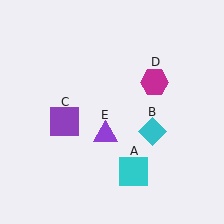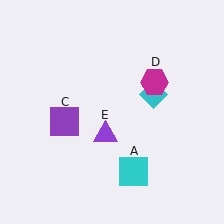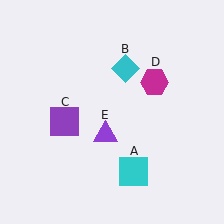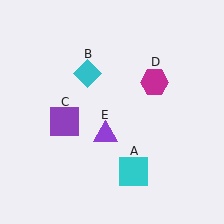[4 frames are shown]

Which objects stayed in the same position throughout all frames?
Cyan square (object A) and purple square (object C) and magenta hexagon (object D) and purple triangle (object E) remained stationary.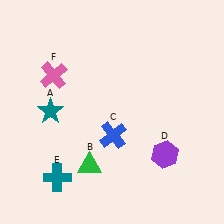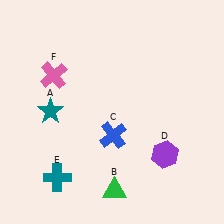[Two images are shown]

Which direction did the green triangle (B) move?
The green triangle (B) moved down.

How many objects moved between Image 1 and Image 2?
1 object moved between the two images.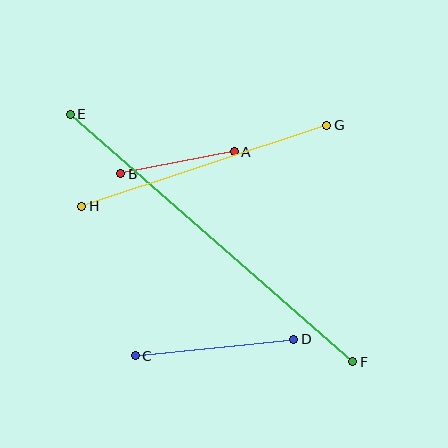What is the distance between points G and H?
The distance is approximately 258 pixels.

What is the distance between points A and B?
The distance is approximately 116 pixels.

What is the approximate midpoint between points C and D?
The midpoint is at approximately (214, 348) pixels.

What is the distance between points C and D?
The distance is approximately 159 pixels.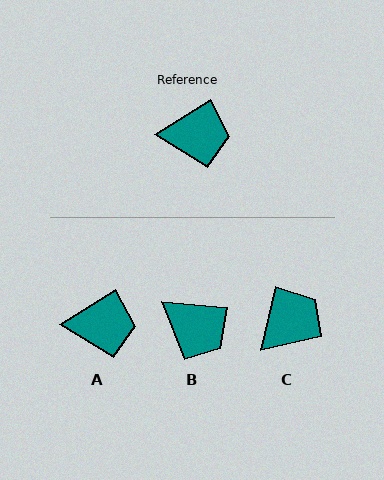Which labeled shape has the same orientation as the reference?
A.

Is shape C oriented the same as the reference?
No, it is off by about 44 degrees.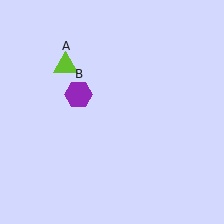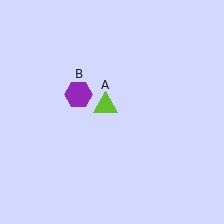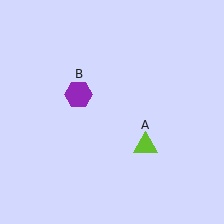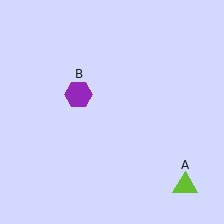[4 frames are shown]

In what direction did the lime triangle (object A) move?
The lime triangle (object A) moved down and to the right.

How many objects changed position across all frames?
1 object changed position: lime triangle (object A).